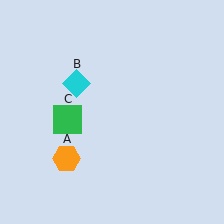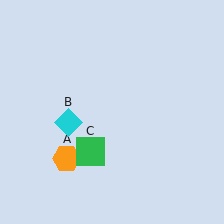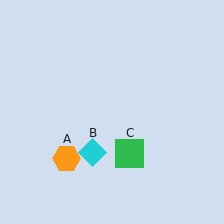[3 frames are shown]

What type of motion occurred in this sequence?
The cyan diamond (object B), green square (object C) rotated counterclockwise around the center of the scene.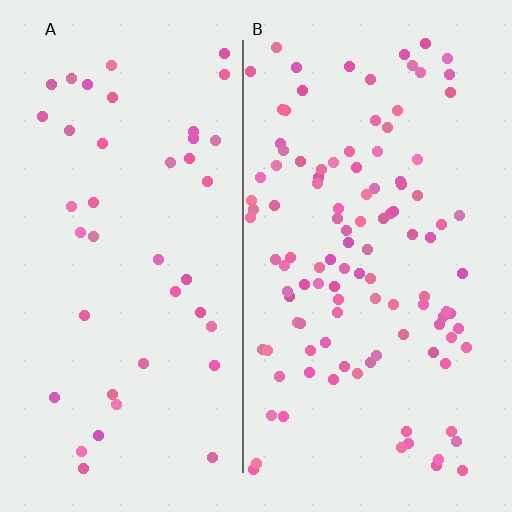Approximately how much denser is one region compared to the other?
Approximately 2.7× — region B over region A.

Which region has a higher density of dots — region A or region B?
B (the right).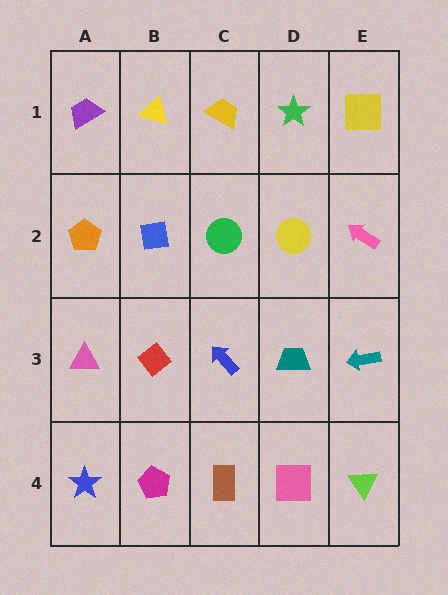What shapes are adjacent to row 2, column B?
A yellow triangle (row 1, column B), a red diamond (row 3, column B), an orange pentagon (row 2, column A), a green circle (row 2, column C).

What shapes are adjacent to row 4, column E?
A teal arrow (row 3, column E), a pink square (row 4, column D).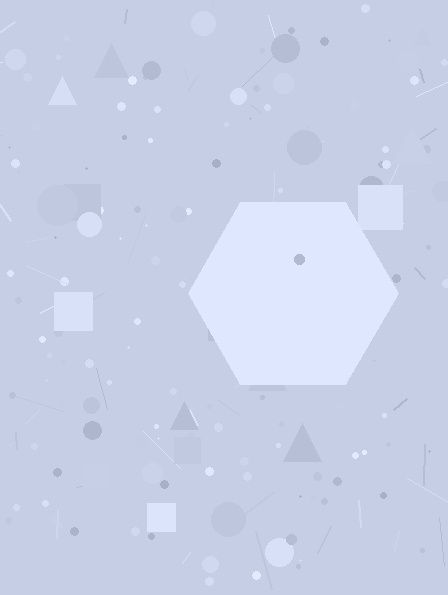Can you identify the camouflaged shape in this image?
The camouflaged shape is a hexagon.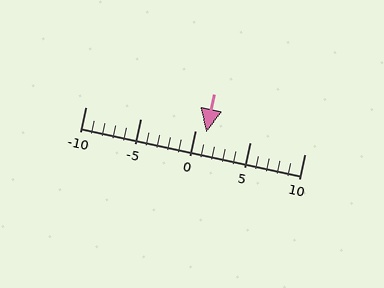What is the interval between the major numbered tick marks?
The major tick marks are spaced 5 units apart.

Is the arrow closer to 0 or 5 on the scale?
The arrow is closer to 0.